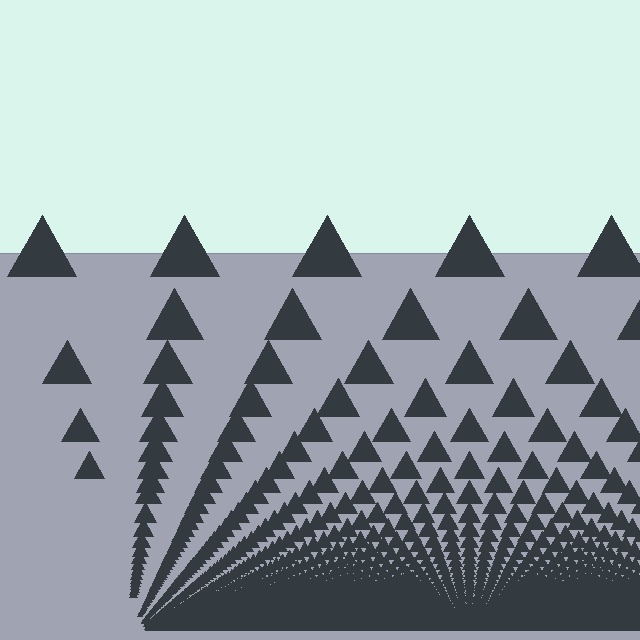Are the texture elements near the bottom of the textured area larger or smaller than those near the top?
Smaller. The gradient is inverted — elements near the bottom are smaller and denser.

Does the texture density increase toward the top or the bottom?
Density increases toward the bottom.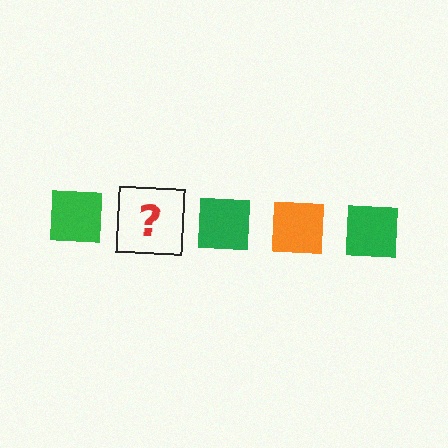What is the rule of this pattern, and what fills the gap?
The rule is that the pattern cycles through green, orange squares. The gap should be filled with an orange square.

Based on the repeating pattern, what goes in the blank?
The blank should be an orange square.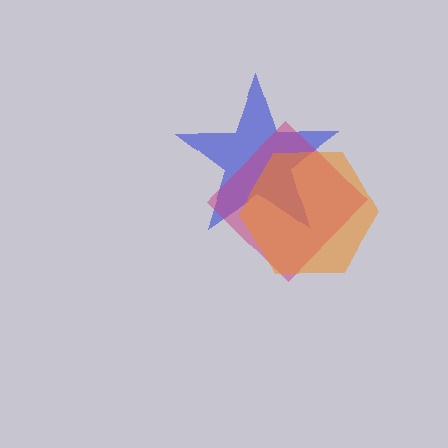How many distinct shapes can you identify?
There are 3 distinct shapes: a blue star, a magenta diamond, an orange hexagon.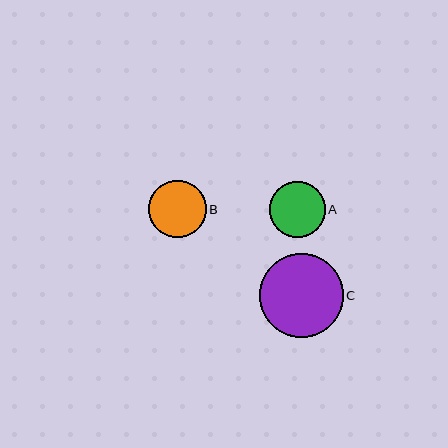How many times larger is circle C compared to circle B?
Circle C is approximately 1.5 times the size of circle B.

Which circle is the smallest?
Circle A is the smallest with a size of approximately 56 pixels.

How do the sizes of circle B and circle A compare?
Circle B and circle A are approximately the same size.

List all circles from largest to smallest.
From largest to smallest: C, B, A.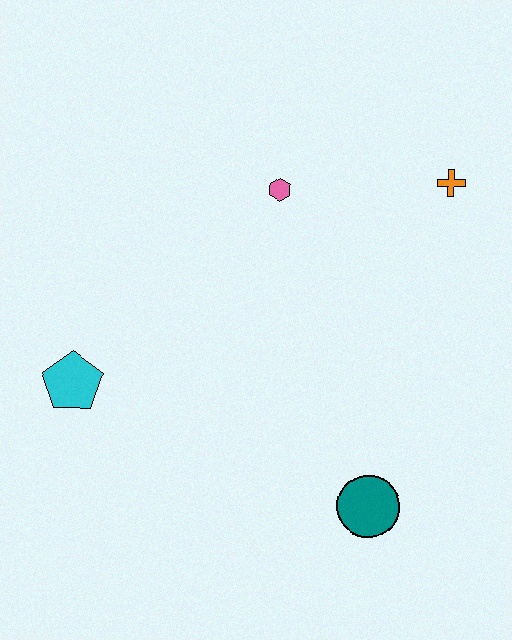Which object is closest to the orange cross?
The pink hexagon is closest to the orange cross.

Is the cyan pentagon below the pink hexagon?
Yes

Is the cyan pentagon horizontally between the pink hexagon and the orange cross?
No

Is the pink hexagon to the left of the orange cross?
Yes